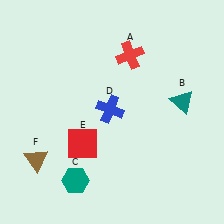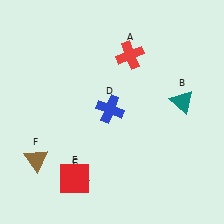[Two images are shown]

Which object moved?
The red square (E) moved down.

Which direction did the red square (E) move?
The red square (E) moved down.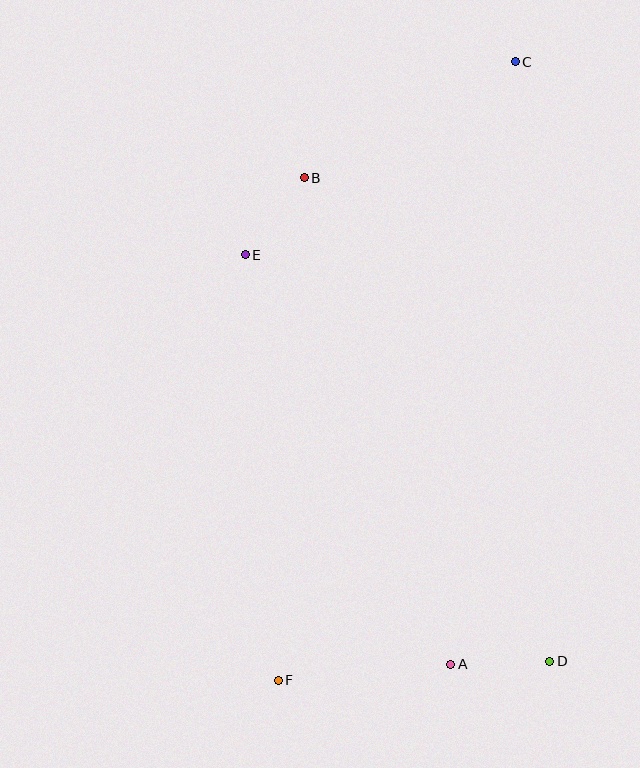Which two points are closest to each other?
Points B and E are closest to each other.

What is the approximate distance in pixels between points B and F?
The distance between B and F is approximately 503 pixels.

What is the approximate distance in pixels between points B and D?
The distance between B and D is approximately 542 pixels.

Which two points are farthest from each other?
Points C and F are farthest from each other.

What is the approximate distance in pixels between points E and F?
The distance between E and F is approximately 427 pixels.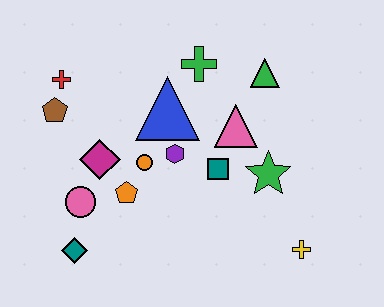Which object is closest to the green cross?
The blue triangle is closest to the green cross.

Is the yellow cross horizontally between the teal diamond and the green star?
No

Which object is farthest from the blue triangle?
The yellow cross is farthest from the blue triangle.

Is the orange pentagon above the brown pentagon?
No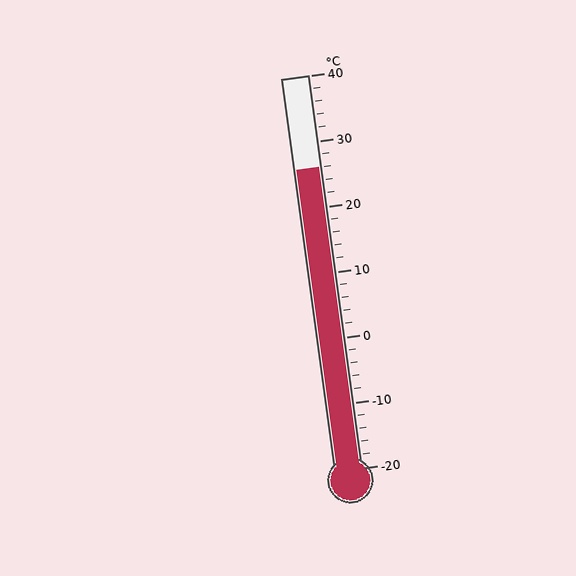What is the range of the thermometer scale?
The thermometer scale ranges from -20°C to 40°C.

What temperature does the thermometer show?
The thermometer shows approximately 26°C.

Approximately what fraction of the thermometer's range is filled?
The thermometer is filled to approximately 75% of its range.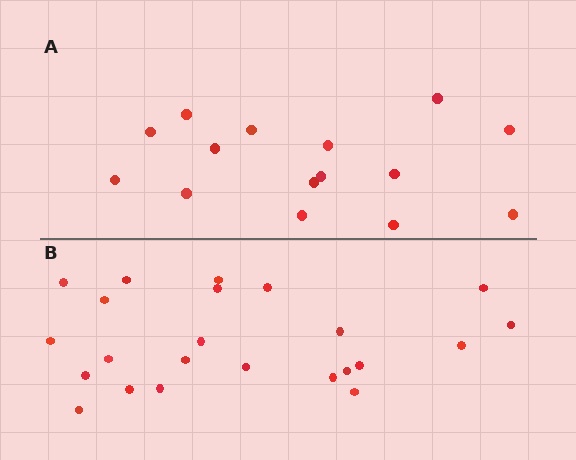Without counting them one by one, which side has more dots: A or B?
Region B (the bottom region) has more dots.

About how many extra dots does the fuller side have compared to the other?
Region B has roughly 8 or so more dots than region A.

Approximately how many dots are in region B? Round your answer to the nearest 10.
About 20 dots. (The exact count is 23, which rounds to 20.)